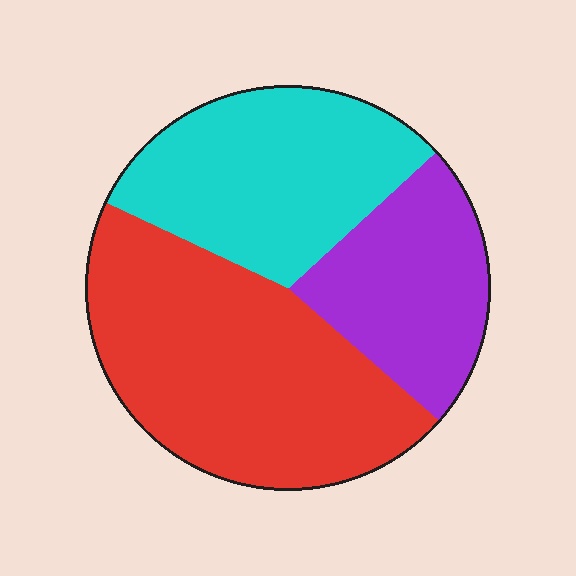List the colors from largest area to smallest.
From largest to smallest: red, cyan, purple.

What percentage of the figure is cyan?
Cyan covers around 30% of the figure.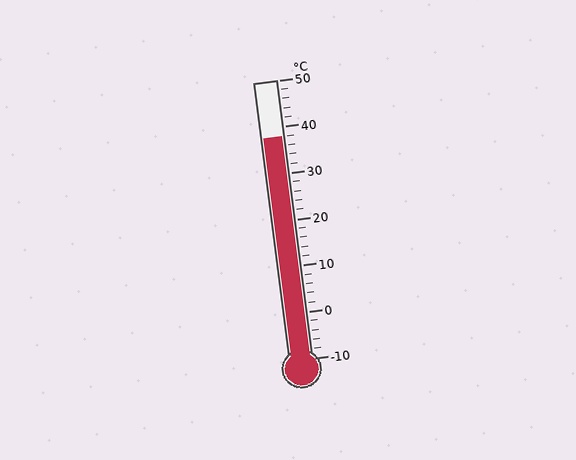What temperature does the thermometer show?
The thermometer shows approximately 38°C.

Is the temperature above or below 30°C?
The temperature is above 30°C.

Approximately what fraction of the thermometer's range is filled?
The thermometer is filled to approximately 80% of its range.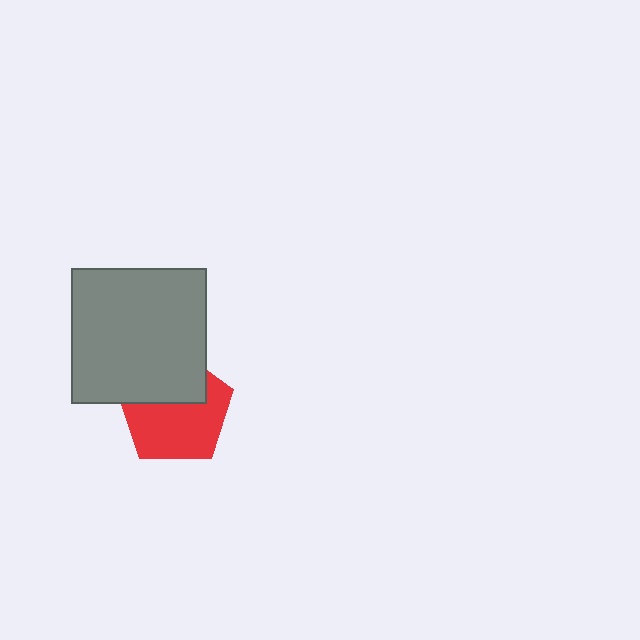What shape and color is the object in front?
The object in front is a gray square.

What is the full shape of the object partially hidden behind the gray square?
The partially hidden object is a red pentagon.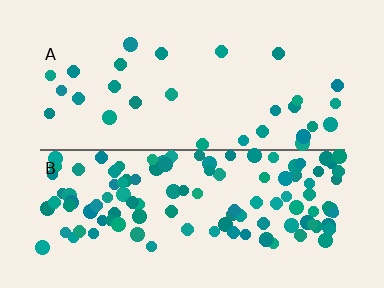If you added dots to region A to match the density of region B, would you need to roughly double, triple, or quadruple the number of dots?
Approximately quadruple.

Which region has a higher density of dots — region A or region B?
B (the bottom).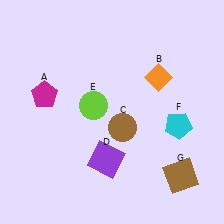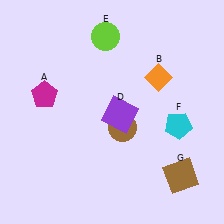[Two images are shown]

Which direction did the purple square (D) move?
The purple square (D) moved up.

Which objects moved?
The objects that moved are: the purple square (D), the lime circle (E).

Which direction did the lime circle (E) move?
The lime circle (E) moved up.